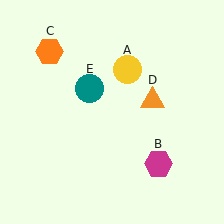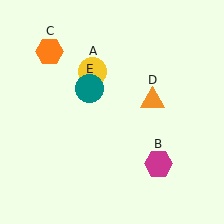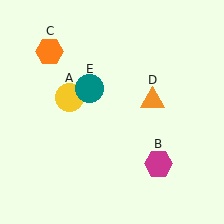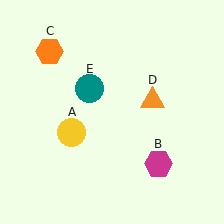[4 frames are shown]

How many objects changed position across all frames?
1 object changed position: yellow circle (object A).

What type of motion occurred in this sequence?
The yellow circle (object A) rotated counterclockwise around the center of the scene.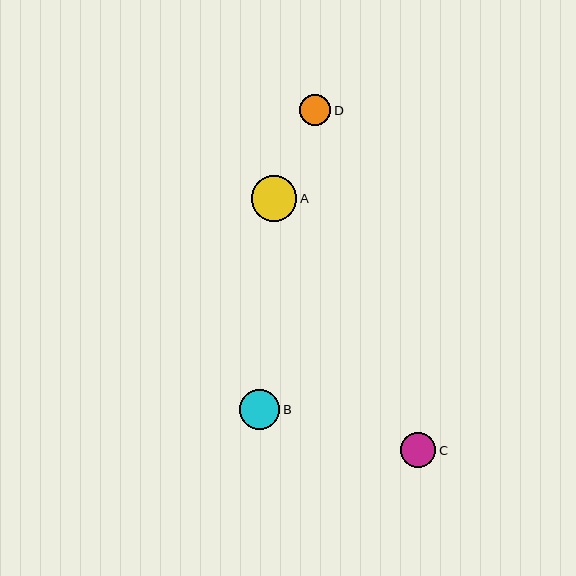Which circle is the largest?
Circle A is the largest with a size of approximately 46 pixels.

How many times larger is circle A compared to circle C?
Circle A is approximately 1.3 times the size of circle C.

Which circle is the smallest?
Circle D is the smallest with a size of approximately 31 pixels.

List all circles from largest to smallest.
From largest to smallest: A, B, C, D.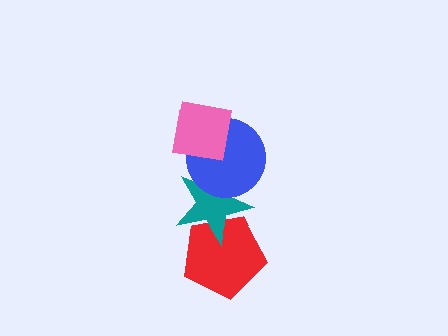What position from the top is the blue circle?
The blue circle is 2nd from the top.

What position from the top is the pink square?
The pink square is 1st from the top.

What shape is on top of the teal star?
The blue circle is on top of the teal star.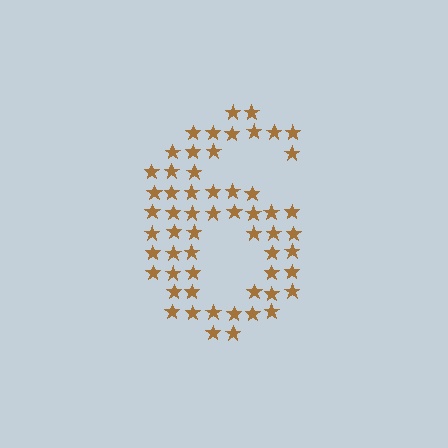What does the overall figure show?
The overall figure shows the digit 6.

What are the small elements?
The small elements are stars.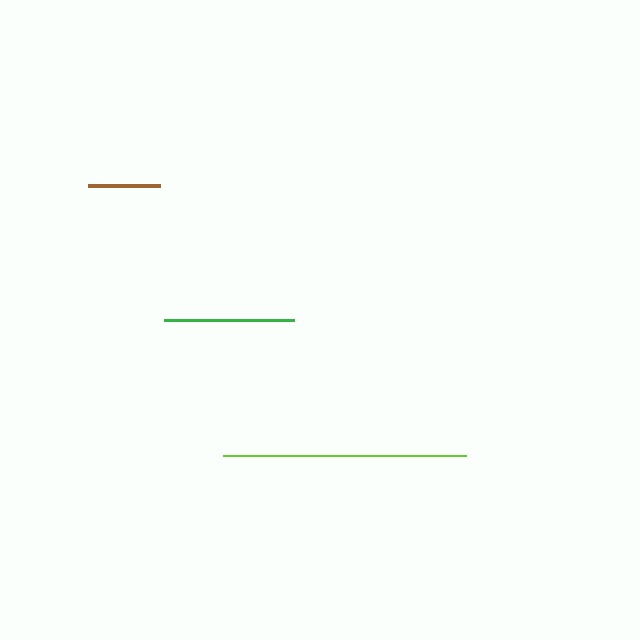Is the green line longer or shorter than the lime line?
The lime line is longer than the green line.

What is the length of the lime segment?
The lime segment is approximately 243 pixels long.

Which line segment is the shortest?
The brown line is the shortest at approximately 72 pixels.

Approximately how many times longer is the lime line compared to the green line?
The lime line is approximately 1.9 times the length of the green line.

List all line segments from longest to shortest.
From longest to shortest: lime, green, brown.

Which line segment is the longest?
The lime line is the longest at approximately 243 pixels.